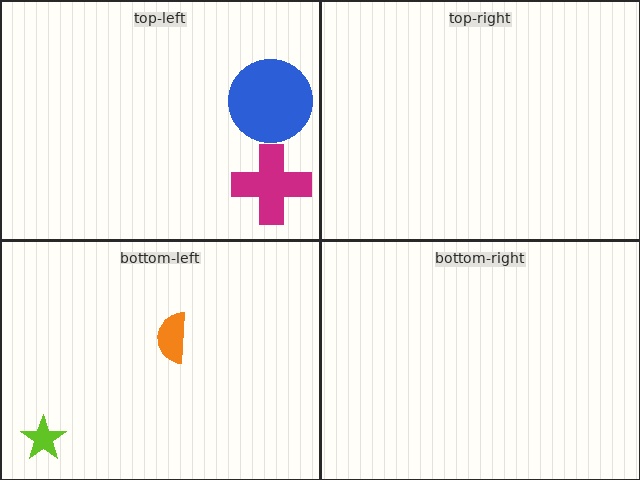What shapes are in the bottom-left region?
The lime star, the orange semicircle.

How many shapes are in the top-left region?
2.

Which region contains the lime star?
The bottom-left region.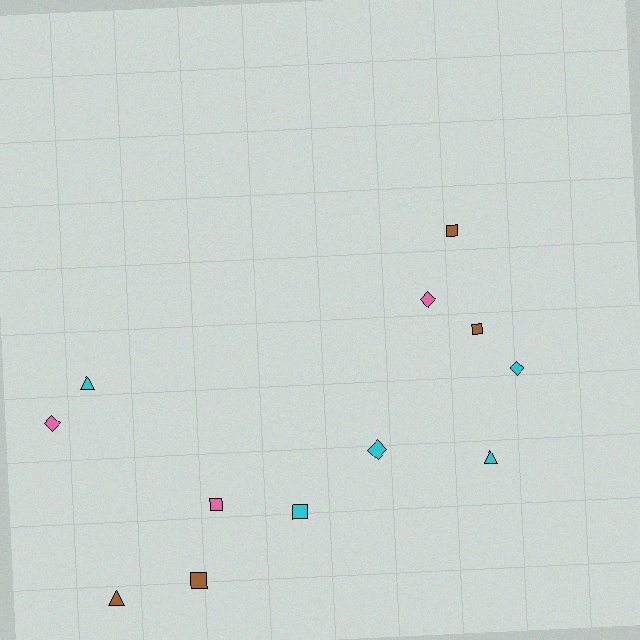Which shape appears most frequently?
Square, with 5 objects.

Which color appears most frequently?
Cyan, with 5 objects.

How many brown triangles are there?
There is 1 brown triangle.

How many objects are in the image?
There are 12 objects.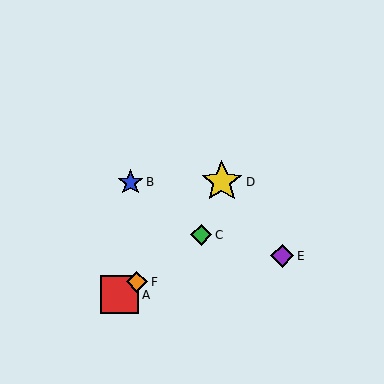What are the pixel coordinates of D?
Object D is at (222, 182).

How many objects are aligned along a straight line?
3 objects (A, C, F) are aligned along a straight line.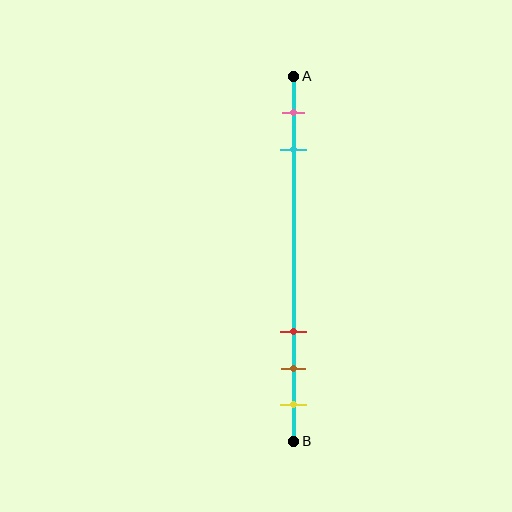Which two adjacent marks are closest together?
The brown and yellow marks are the closest adjacent pair.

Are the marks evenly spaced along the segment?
No, the marks are not evenly spaced.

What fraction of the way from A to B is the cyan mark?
The cyan mark is approximately 20% (0.2) of the way from A to B.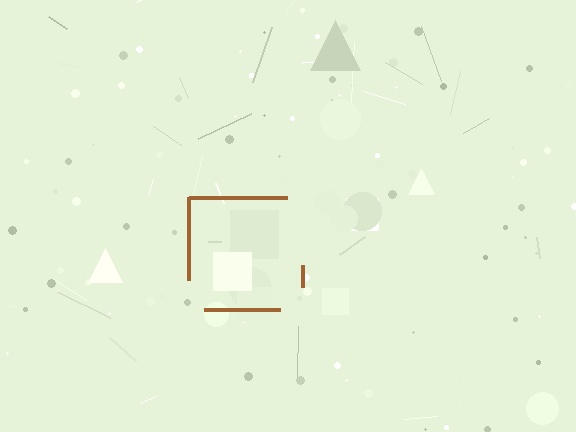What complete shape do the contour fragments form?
The contour fragments form a square.